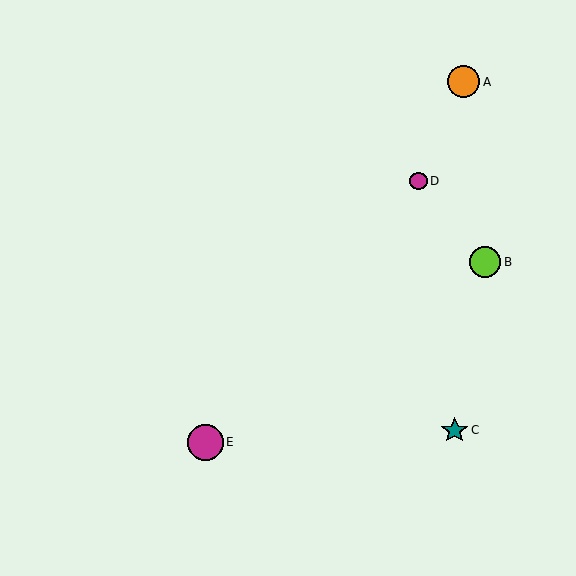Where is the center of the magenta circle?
The center of the magenta circle is at (205, 442).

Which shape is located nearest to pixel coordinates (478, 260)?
The lime circle (labeled B) at (485, 262) is nearest to that location.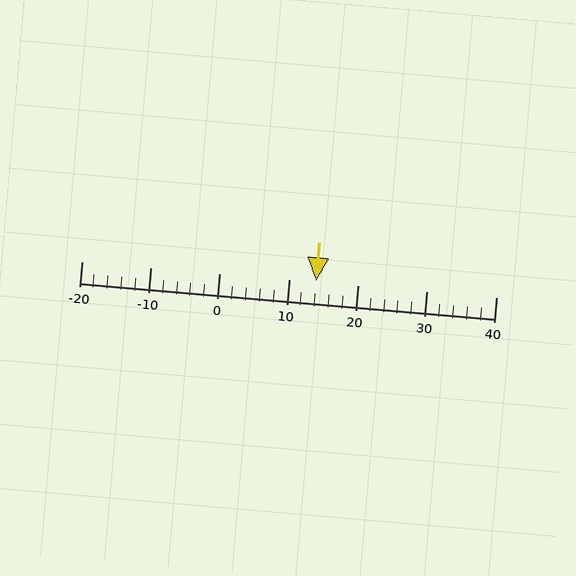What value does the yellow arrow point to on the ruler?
The yellow arrow points to approximately 14.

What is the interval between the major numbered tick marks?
The major tick marks are spaced 10 units apart.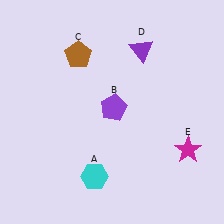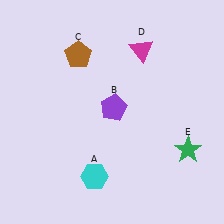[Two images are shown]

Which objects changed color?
D changed from purple to magenta. E changed from magenta to green.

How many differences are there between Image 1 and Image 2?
There are 2 differences between the two images.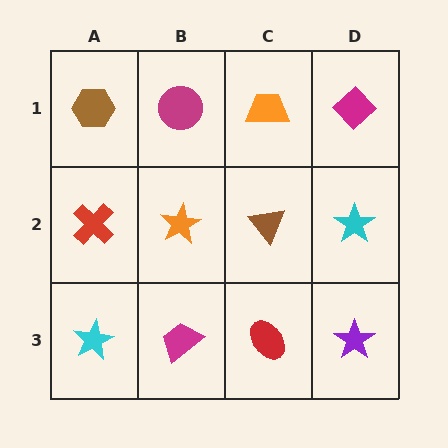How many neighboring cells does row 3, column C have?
3.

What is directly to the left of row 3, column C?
A magenta trapezoid.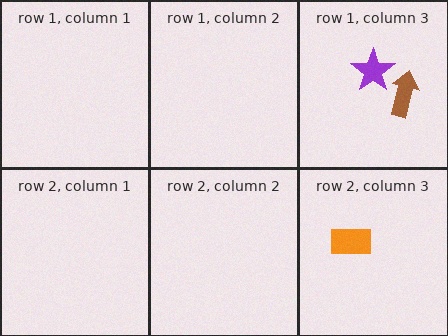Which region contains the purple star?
The row 1, column 3 region.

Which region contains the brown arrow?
The row 1, column 3 region.